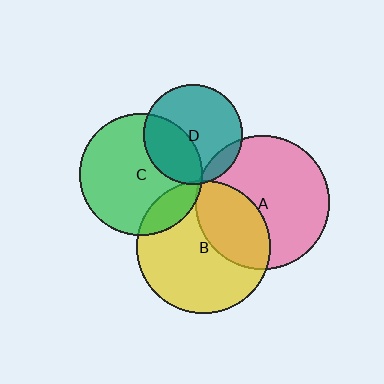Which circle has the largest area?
Circle A (pink).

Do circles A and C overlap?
Yes.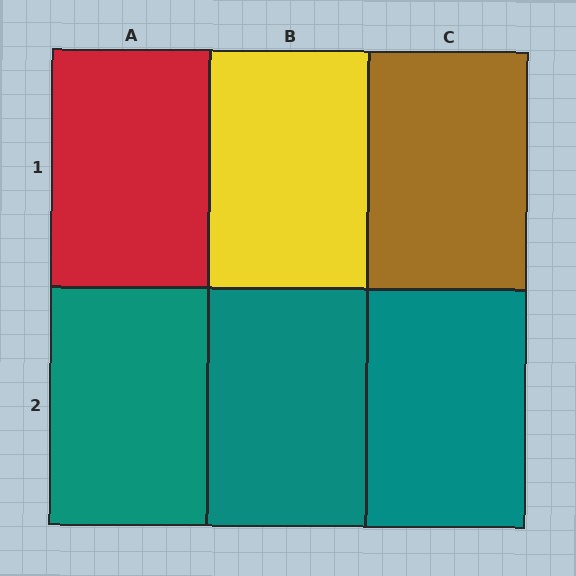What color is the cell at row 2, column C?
Teal.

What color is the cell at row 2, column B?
Teal.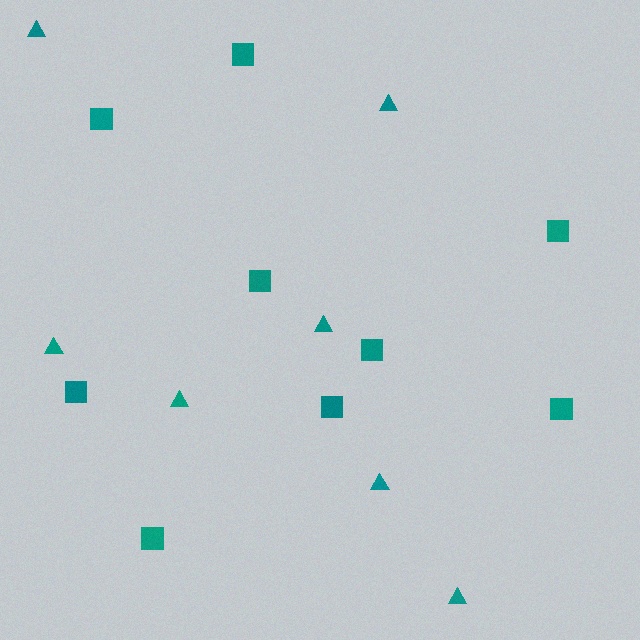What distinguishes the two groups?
There are 2 groups: one group of triangles (7) and one group of squares (9).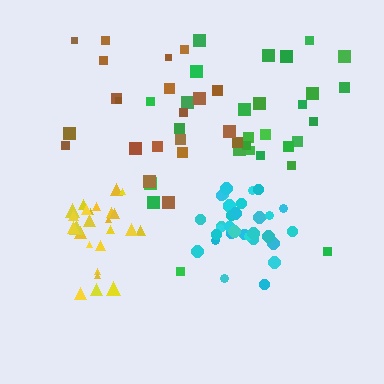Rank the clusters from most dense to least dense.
yellow, cyan, brown, green.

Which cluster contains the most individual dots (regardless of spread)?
Cyan (32).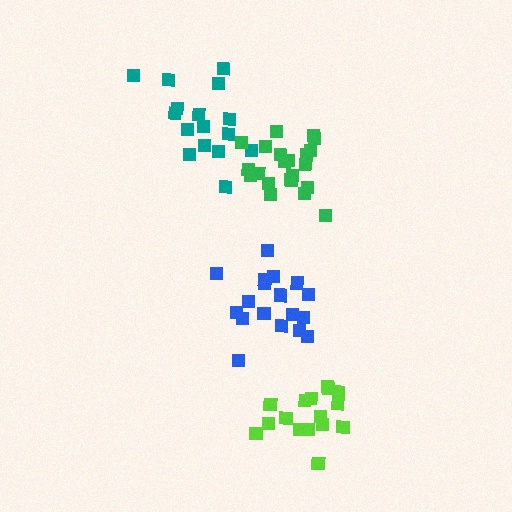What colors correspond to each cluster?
The clusters are colored: lime, teal, blue, green.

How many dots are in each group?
Group 1: 16 dots, Group 2: 16 dots, Group 3: 18 dots, Group 4: 21 dots (71 total).